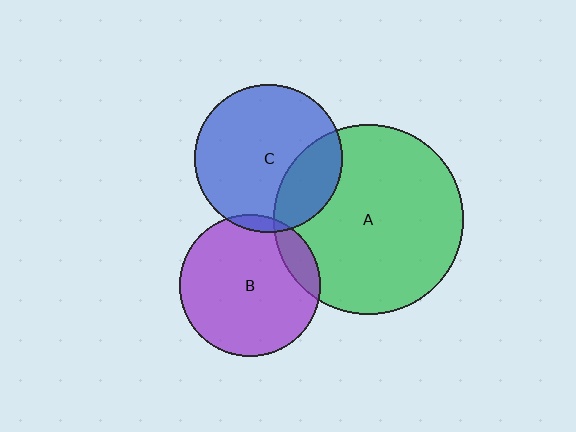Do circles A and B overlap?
Yes.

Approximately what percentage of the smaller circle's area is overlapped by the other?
Approximately 15%.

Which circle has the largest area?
Circle A (green).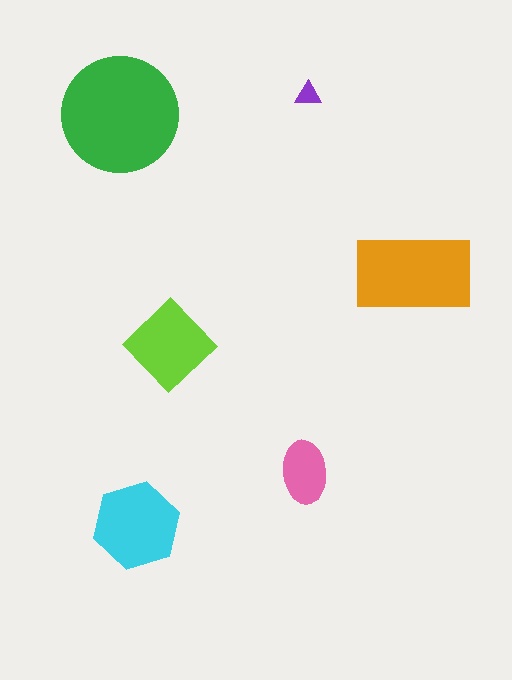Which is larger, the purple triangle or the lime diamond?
The lime diamond.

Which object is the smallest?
The purple triangle.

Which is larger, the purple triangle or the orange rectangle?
The orange rectangle.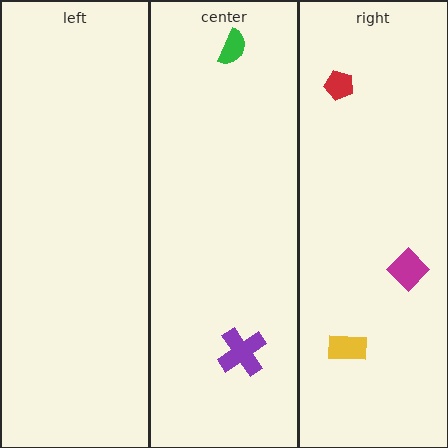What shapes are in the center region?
The green semicircle, the purple cross.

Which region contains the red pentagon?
The right region.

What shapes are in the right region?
The magenta diamond, the yellow rectangle, the red pentagon.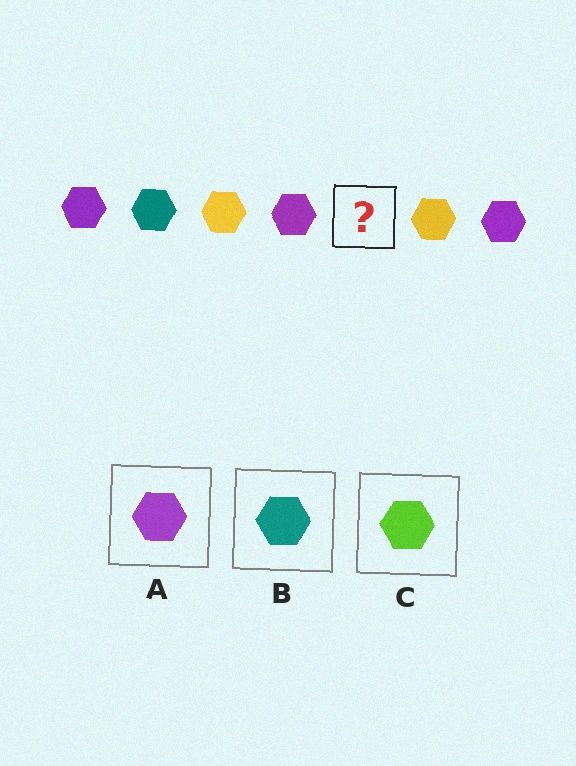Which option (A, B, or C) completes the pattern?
B.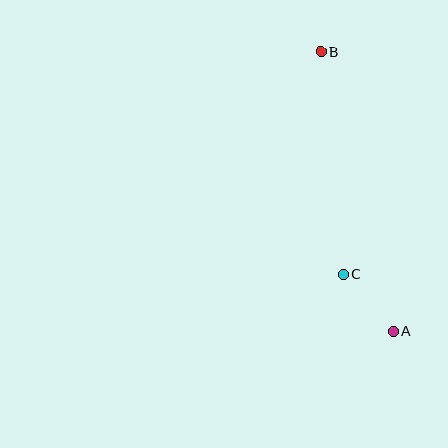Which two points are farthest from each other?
Points A and B are farthest from each other.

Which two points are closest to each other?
Points A and C are closest to each other.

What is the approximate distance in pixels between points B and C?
The distance between B and C is approximately 223 pixels.